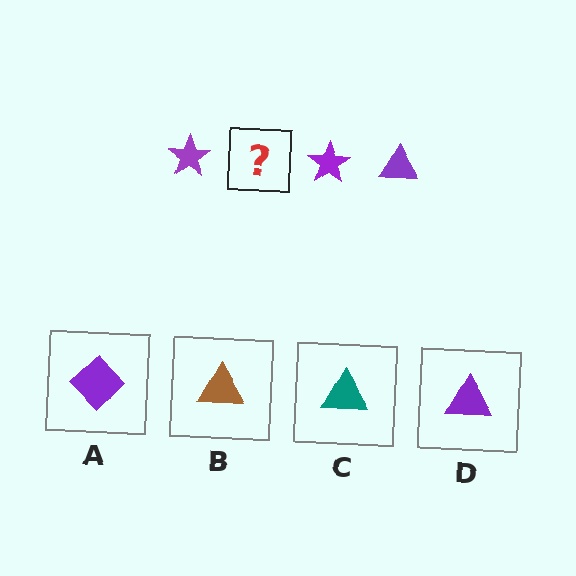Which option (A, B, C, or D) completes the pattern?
D.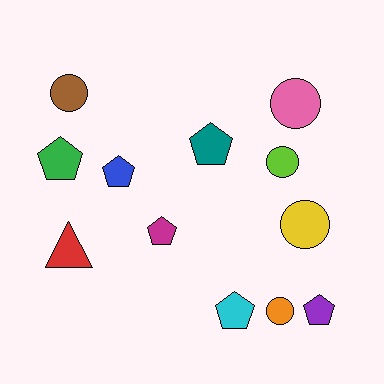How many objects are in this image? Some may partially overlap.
There are 12 objects.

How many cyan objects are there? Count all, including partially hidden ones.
There is 1 cyan object.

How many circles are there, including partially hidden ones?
There are 5 circles.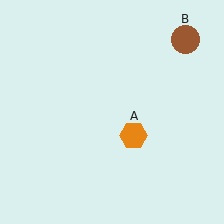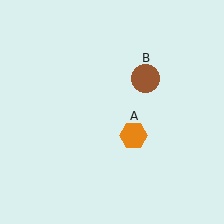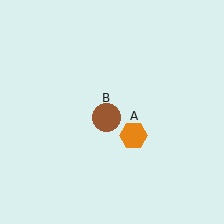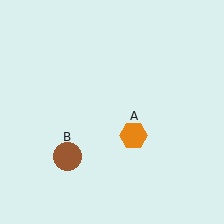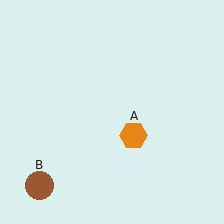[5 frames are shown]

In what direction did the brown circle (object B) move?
The brown circle (object B) moved down and to the left.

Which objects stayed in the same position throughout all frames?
Orange hexagon (object A) remained stationary.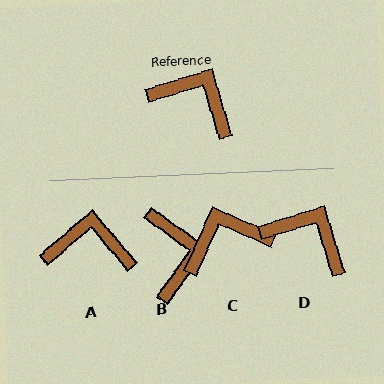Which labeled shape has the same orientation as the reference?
D.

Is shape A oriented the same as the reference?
No, it is off by about 24 degrees.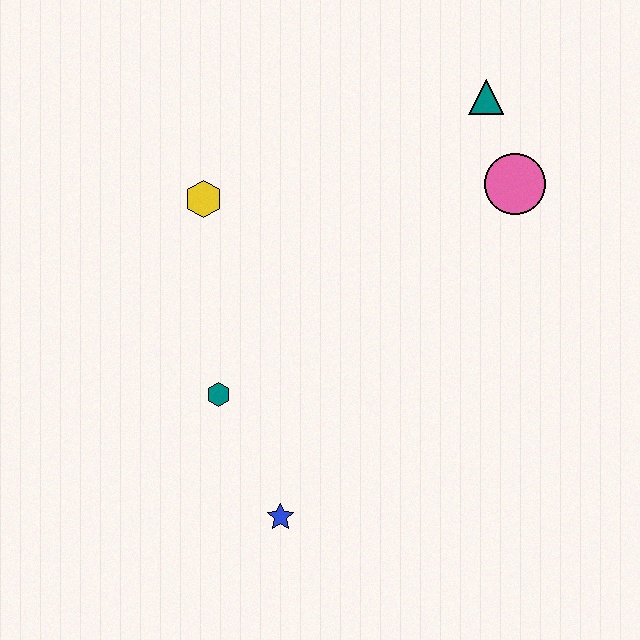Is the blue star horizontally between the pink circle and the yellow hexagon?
Yes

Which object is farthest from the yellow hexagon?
The blue star is farthest from the yellow hexagon.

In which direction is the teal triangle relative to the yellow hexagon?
The teal triangle is to the right of the yellow hexagon.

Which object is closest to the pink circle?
The teal triangle is closest to the pink circle.